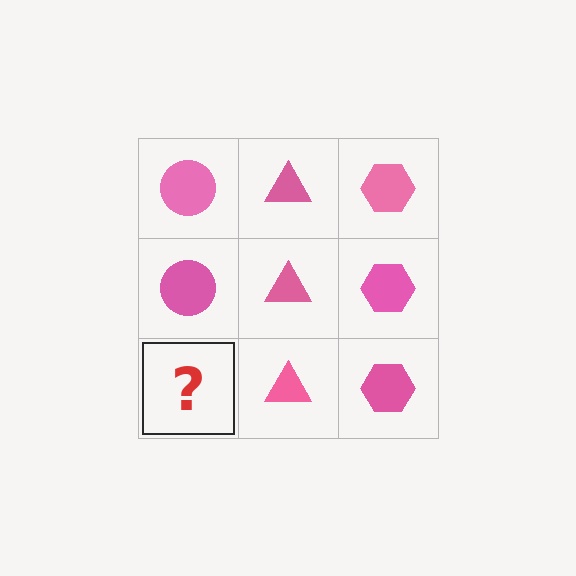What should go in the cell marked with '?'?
The missing cell should contain a pink circle.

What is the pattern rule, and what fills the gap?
The rule is that each column has a consistent shape. The gap should be filled with a pink circle.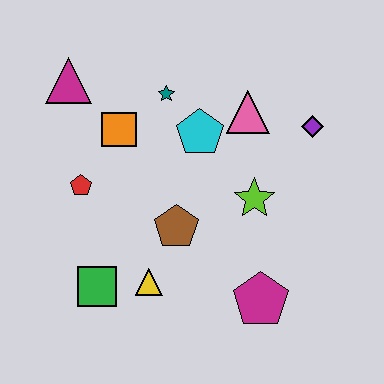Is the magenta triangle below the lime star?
No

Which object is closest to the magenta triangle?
The orange square is closest to the magenta triangle.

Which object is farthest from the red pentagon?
The purple diamond is farthest from the red pentagon.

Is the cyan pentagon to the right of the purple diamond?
No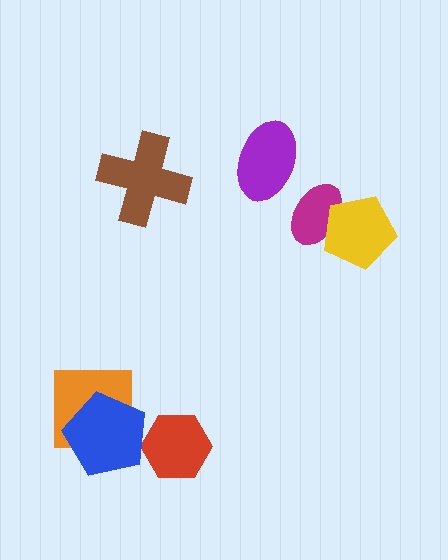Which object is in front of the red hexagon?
The blue pentagon is in front of the red hexagon.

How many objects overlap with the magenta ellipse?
1 object overlaps with the magenta ellipse.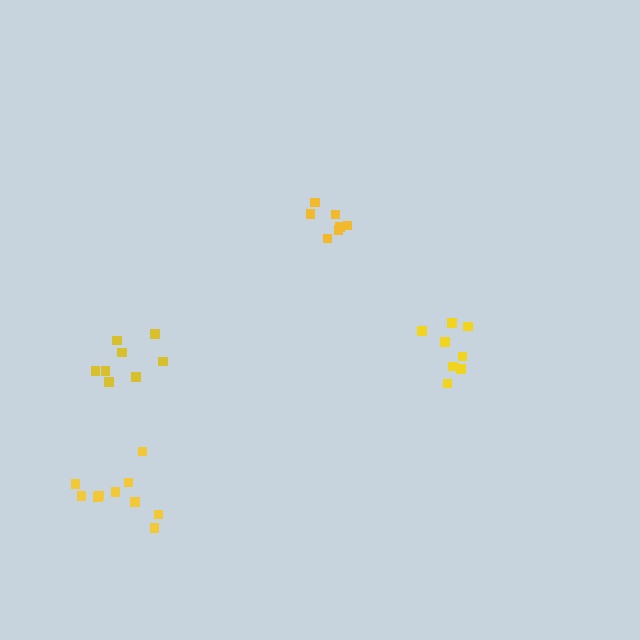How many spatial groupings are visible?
There are 4 spatial groupings.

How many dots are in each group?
Group 1: 7 dots, Group 2: 8 dots, Group 3: 8 dots, Group 4: 10 dots (33 total).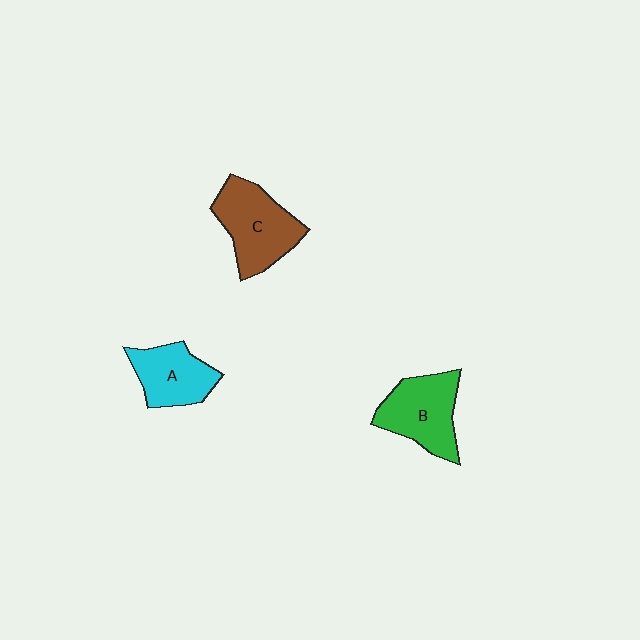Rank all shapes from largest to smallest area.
From largest to smallest: C (brown), B (green), A (cyan).